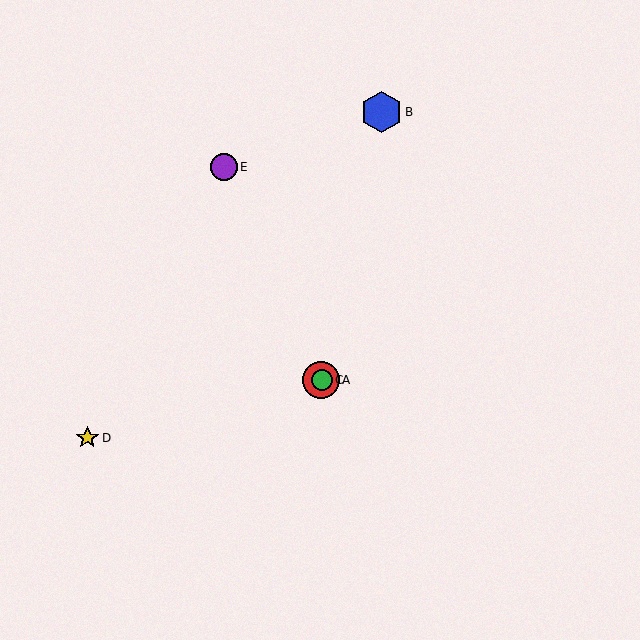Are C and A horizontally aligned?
Yes, both are at y≈380.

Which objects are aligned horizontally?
Objects A, C are aligned horizontally.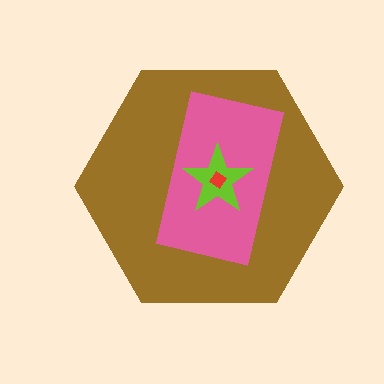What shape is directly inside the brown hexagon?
The pink rectangle.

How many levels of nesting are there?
4.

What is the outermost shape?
The brown hexagon.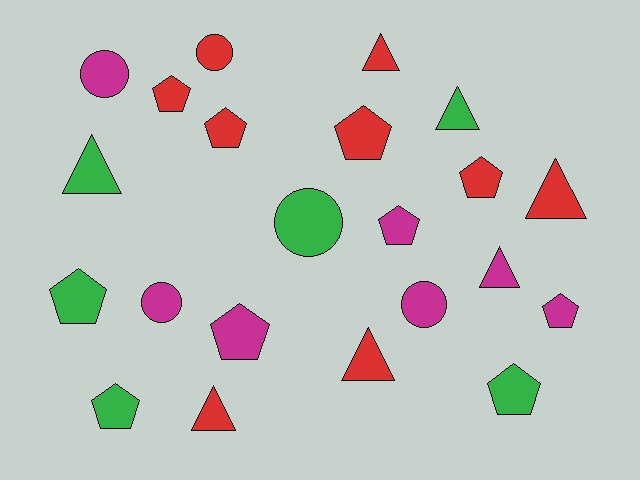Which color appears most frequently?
Red, with 9 objects.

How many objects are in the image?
There are 22 objects.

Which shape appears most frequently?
Pentagon, with 10 objects.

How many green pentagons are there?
There are 3 green pentagons.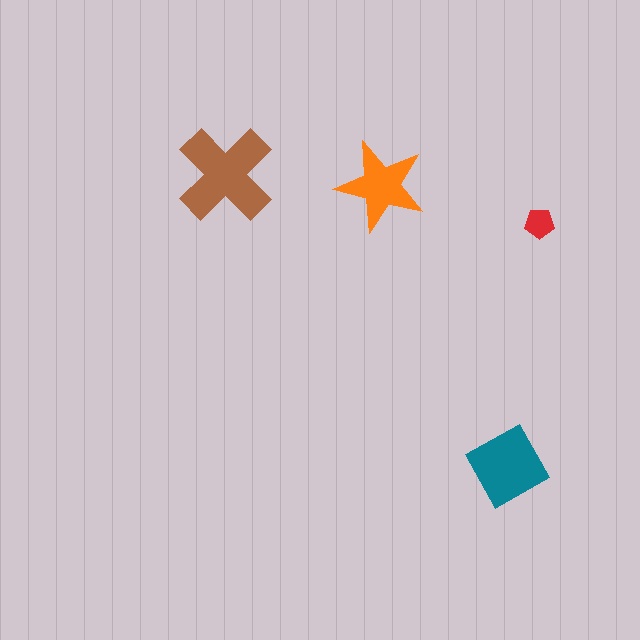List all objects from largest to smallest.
The brown cross, the teal diamond, the orange star, the red pentagon.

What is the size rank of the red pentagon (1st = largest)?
4th.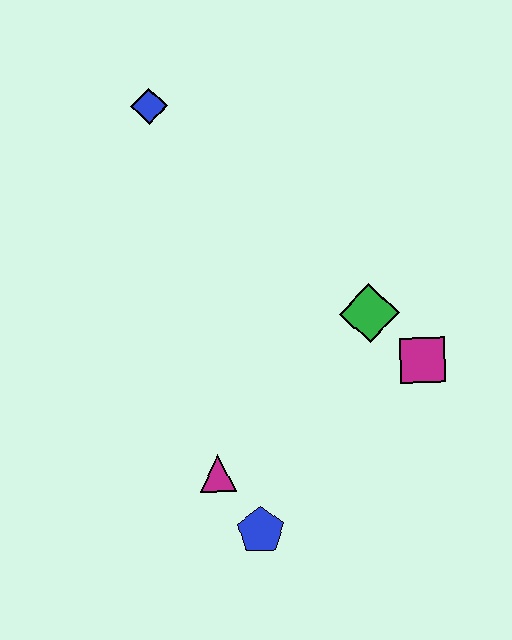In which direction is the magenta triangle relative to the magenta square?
The magenta triangle is to the left of the magenta square.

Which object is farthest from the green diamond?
The blue diamond is farthest from the green diamond.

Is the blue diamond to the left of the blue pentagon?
Yes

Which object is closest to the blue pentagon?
The magenta triangle is closest to the blue pentagon.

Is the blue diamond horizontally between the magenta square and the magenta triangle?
No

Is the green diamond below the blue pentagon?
No